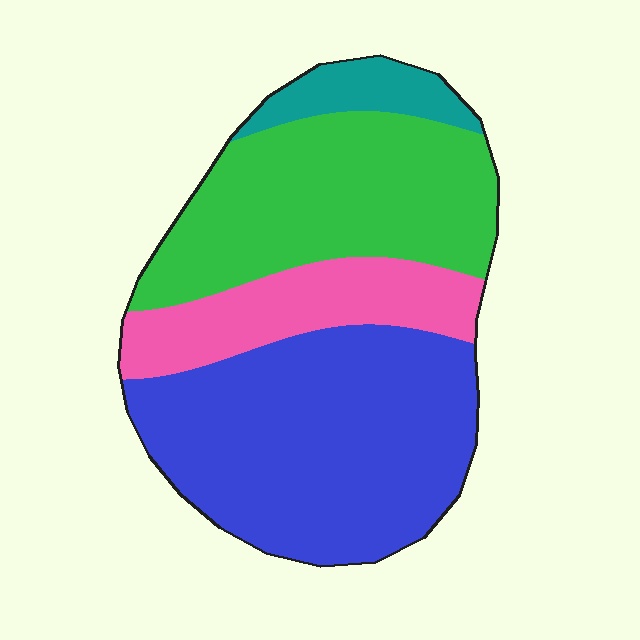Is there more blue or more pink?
Blue.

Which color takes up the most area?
Blue, at roughly 45%.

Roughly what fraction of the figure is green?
Green takes up about one third (1/3) of the figure.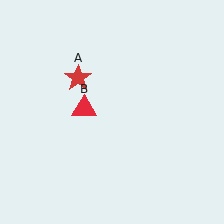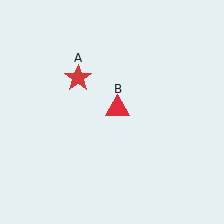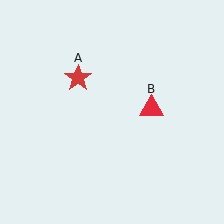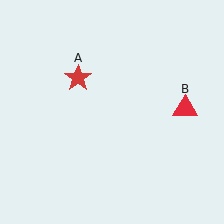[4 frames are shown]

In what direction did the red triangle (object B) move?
The red triangle (object B) moved right.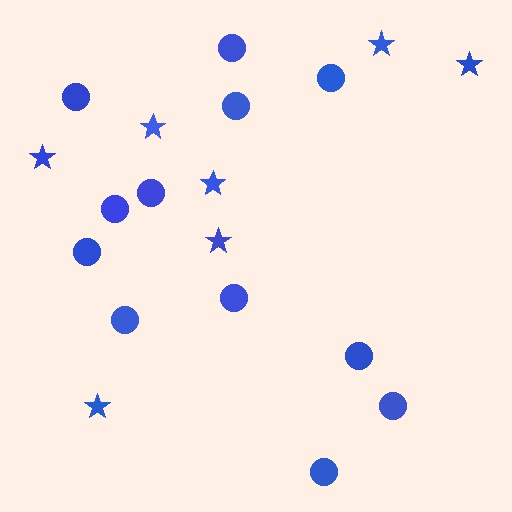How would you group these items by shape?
There are 2 groups: one group of circles (12) and one group of stars (7).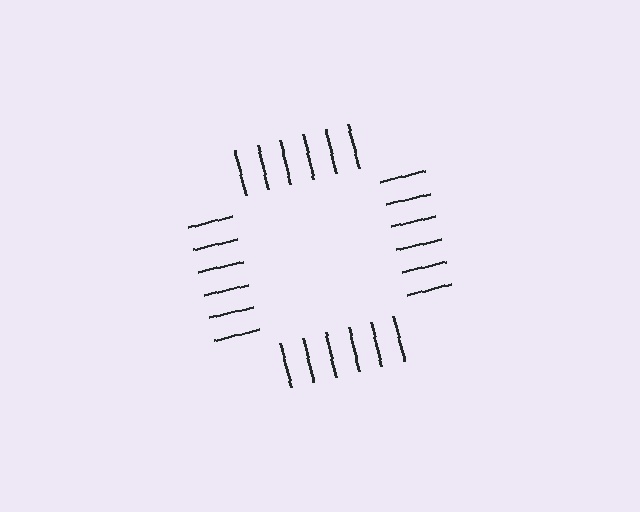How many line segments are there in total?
24 — 6 along each of the 4 edges.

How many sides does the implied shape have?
4 sides — the line-ends trace a square.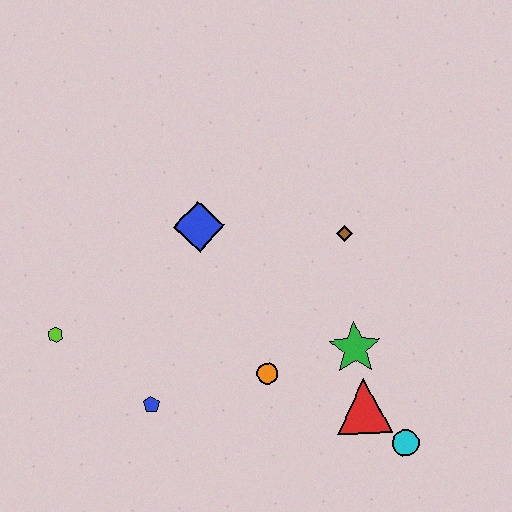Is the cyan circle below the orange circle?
Yes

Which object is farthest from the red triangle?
The lime hexagon is farthest from the red triangle.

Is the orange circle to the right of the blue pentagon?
Yes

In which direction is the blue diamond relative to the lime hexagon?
The blue diamond is to the right of the lime hexagon.